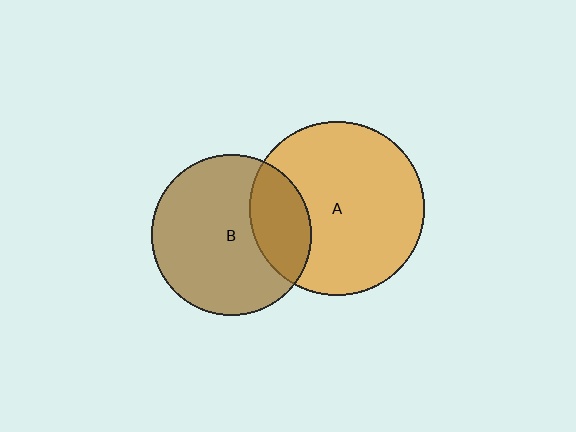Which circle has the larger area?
Circle A (orange).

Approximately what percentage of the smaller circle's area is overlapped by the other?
Approximately 25%.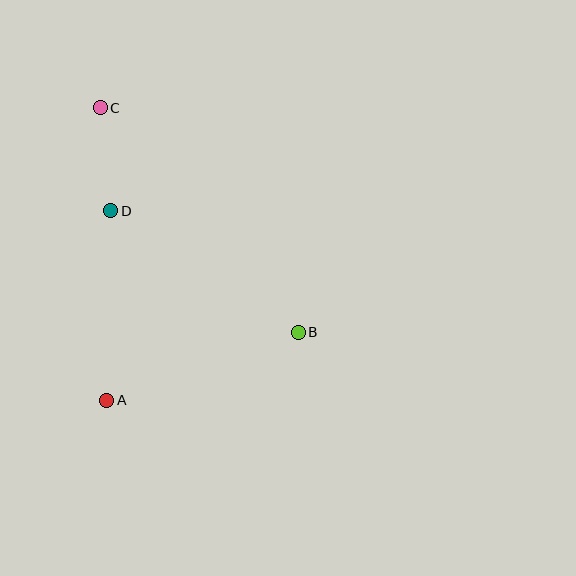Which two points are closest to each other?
Points C and D are closest to each other.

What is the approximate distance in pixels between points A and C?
The distance between A and C is approximately 293 pixels.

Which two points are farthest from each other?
Points B and C are farthest from each other.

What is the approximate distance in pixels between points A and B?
The distance between A and B is approximately 203 pixels.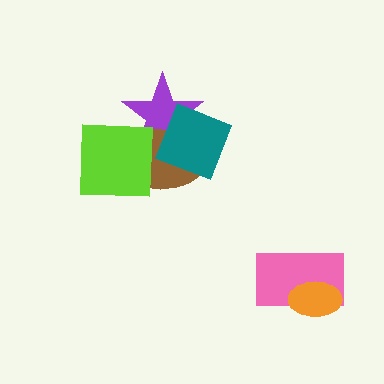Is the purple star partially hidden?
Yes, it is partially covered by another shape.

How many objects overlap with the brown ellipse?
3 objects overlap with the brown ellipse.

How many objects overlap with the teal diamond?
3 objects overlap with the teal diamond.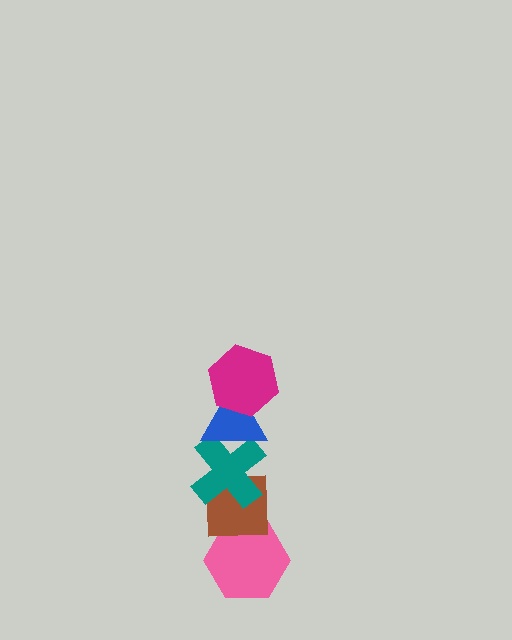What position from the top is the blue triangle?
The blue triangle is 2nd from the top.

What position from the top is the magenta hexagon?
The magenta hexagon is 1st from the top.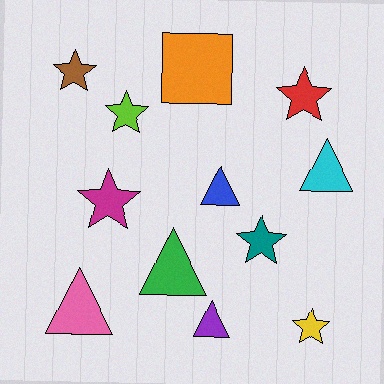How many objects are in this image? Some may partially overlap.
There are 12 objects.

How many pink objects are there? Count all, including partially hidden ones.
There is 1 pink object.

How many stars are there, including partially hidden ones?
There are 6 stars.